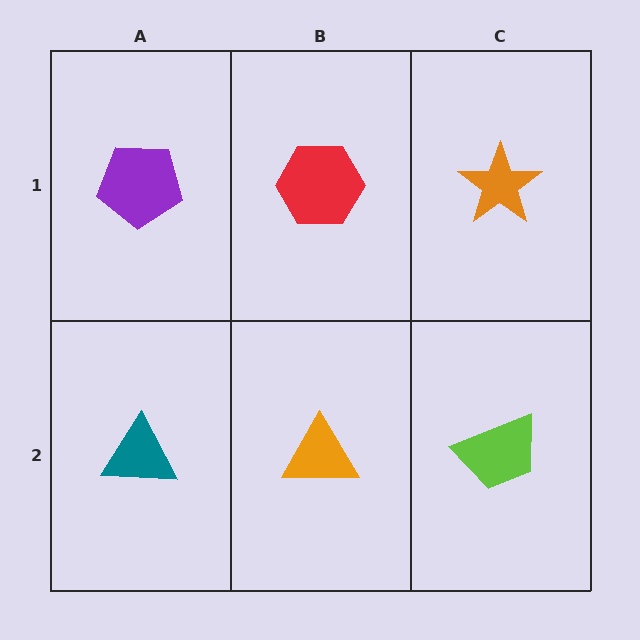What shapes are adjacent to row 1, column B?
An orange triangle (row 2, column B), a purple pentagon (row 1, column A), an orange star (row 1, column C).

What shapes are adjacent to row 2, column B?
A red hexagon (row 1, column B), a teal triangle (row 2, column A), a lime trapezoid (row 2, column C).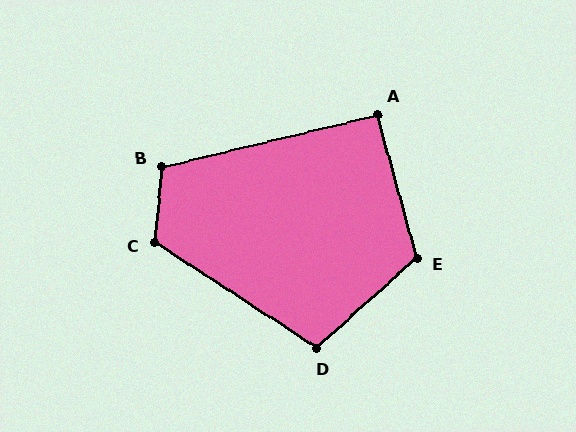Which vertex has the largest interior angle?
C, at approximately 118 degrees.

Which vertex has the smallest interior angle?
A, at approximately 91 degrees.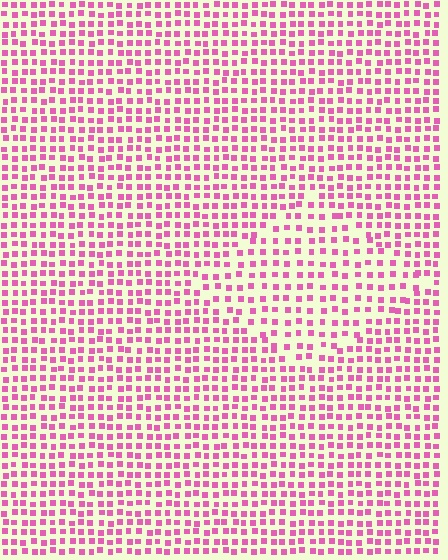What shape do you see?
I see a diamond.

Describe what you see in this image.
The image contains small pink elements arranged at two different densities. A diamond-shaped region is visible where the elements are less densely packed than the surrounding area.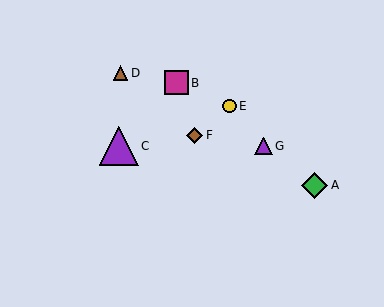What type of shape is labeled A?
Shape A is a green diamond.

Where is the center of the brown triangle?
The center of the brown triangle is at (120, 73).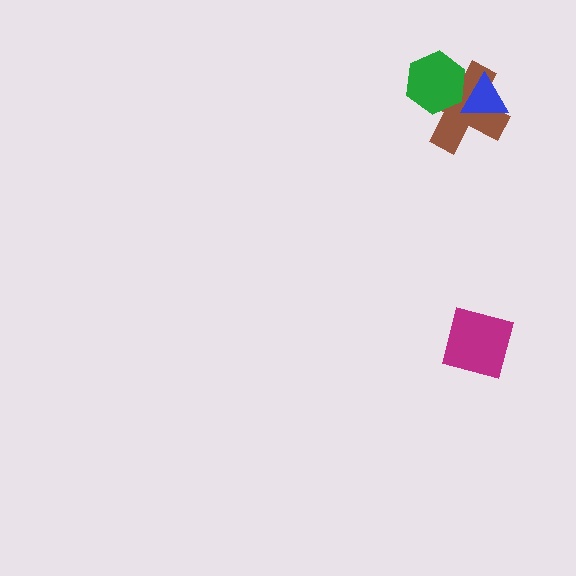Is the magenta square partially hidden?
No, no other shape covers it.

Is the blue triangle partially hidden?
Yes, it is partially covered by another shape.